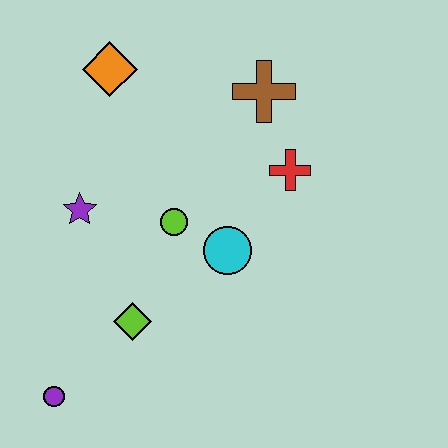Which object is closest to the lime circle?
The cyan circle is closest to the lime circle.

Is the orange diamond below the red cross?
No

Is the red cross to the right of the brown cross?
Yes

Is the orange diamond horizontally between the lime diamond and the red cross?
No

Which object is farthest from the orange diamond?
The purple circle is farthest from the orange diamond.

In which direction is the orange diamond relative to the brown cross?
The orange diamond is to the left of the brown cross.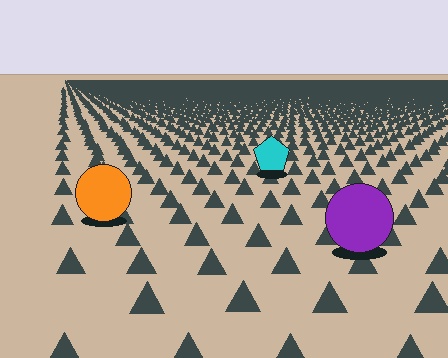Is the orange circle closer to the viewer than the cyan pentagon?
Yes. The orange circle is closer — you can tell from the texture gradient: the ground texture is coarser near it.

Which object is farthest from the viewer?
The cyan pentagon is farthest from the viewer. It appears smaller and the ground texture around it is denser.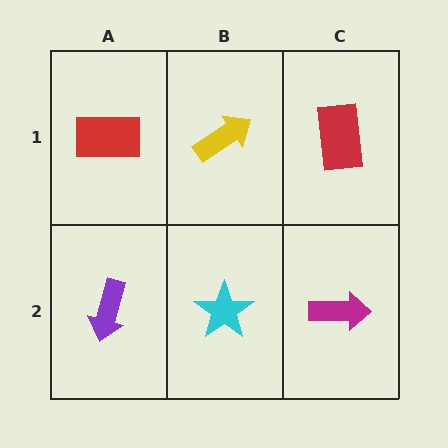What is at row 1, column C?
A red rectangle.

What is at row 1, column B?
A yellow arrow.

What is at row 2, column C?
A magenta arrow.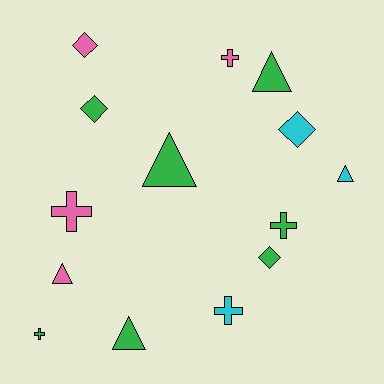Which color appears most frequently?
Green, with 7 objects.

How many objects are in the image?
There are 14 objects.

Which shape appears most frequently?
Triangle, with 5 objects.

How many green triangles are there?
There are 3 green triangles.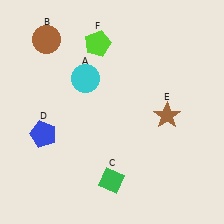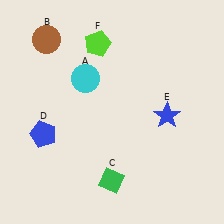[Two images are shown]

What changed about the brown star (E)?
In Image 1, E is brown. In Image 2, it changed to blue.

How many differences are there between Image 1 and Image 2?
There is 1 difference between the two images.